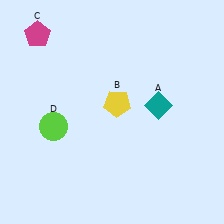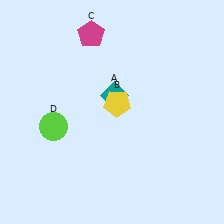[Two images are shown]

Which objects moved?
The objects that moved are: the teal diamond (A), the magenta pentagon (C).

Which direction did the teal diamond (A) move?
The teal diamond (A) moved left.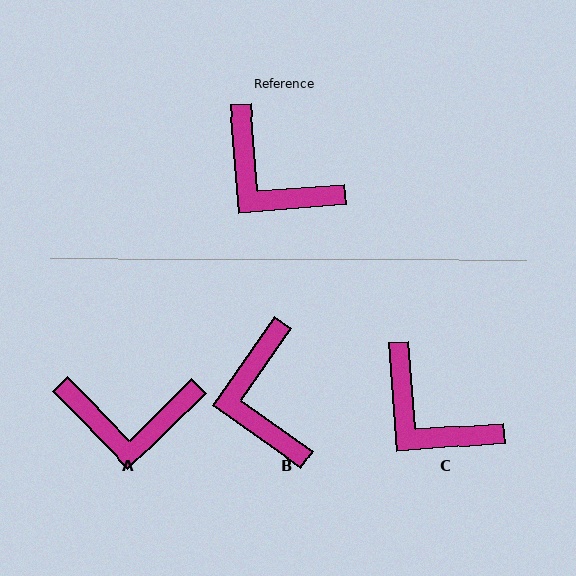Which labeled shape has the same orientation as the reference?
C.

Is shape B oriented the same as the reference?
No, it is off by about 40 degrees.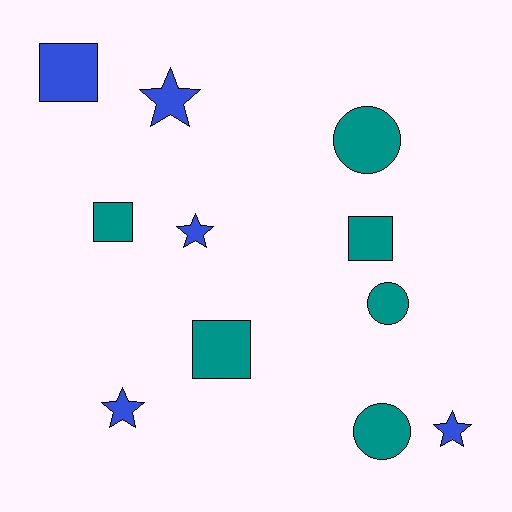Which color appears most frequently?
Teal, with 6 objects.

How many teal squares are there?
There are 3 teal squares.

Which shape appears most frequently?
Square, with 4 objects.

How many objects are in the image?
There are 11 objects.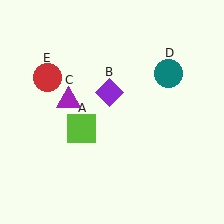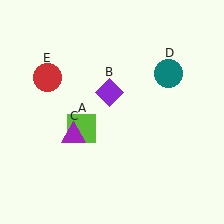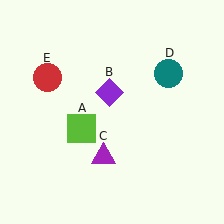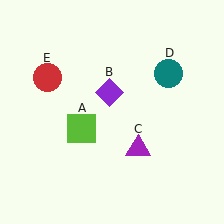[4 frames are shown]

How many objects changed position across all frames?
1 object changed position: purple triangle (object C).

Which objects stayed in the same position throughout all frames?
Lime square (object A) and purple diamond (object B) and teal circle (object D) and red circle (object E) remained stationary.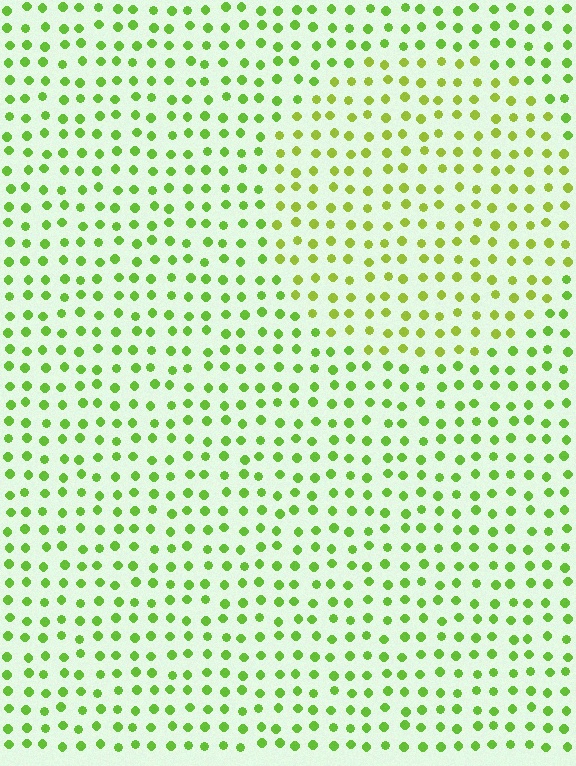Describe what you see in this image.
The image is filled with small lime elements in a uniform arrangement. A circle-shaped region is visible where the elements are tinted to a slightly different hue, forming a subtle color boundary.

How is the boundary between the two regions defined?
The boundary is defined purely by a slight shift in hue (about 22 degrees). Spacing, size, and orientation are identical on both sides.